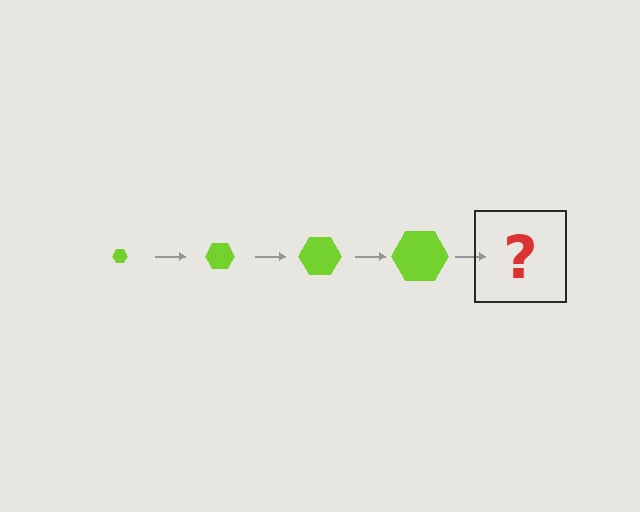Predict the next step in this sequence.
The next step is a lime hexagon, larger than the previous one.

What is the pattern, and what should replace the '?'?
The pattern is that the hexagon gets progressively larger each step. The '?' should be a lime hexagon, larger than the previous one.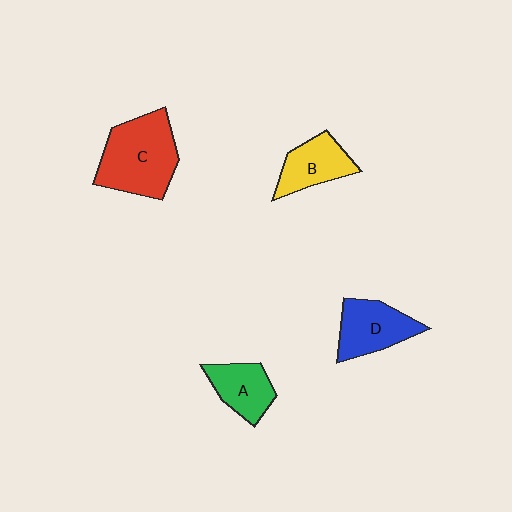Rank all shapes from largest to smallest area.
From largest to smallest: C (red), D (blue), B (yellow), A (green).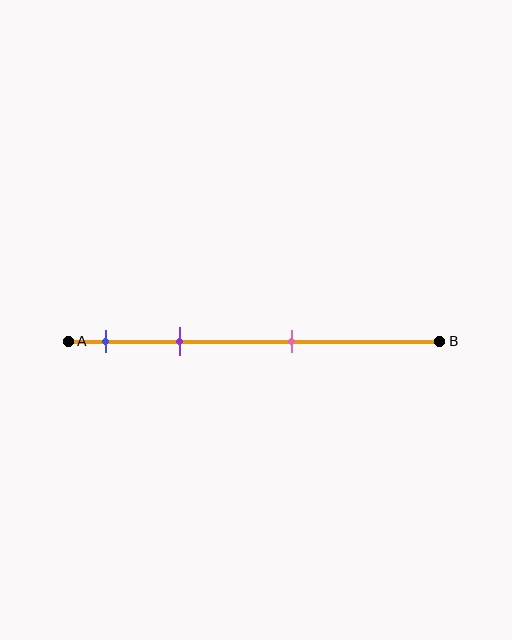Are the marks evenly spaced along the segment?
No, the marks are not evenly spaced.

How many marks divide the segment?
There are 3 marks dividing the segment.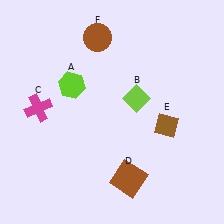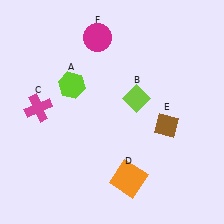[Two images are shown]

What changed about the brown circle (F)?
In Image 1, F is brown. In Image 2, it changed to magenta.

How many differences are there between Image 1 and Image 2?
There are 2 differences between the two images.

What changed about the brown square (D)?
In Image 1, D is brown. In Image 2, it changed to orange.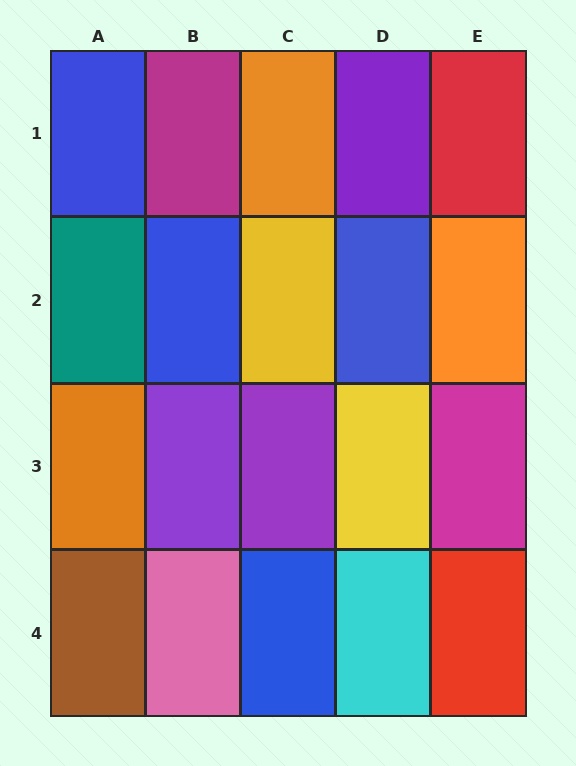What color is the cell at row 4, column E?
Red.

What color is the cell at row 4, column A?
Brown.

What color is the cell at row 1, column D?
Purple.